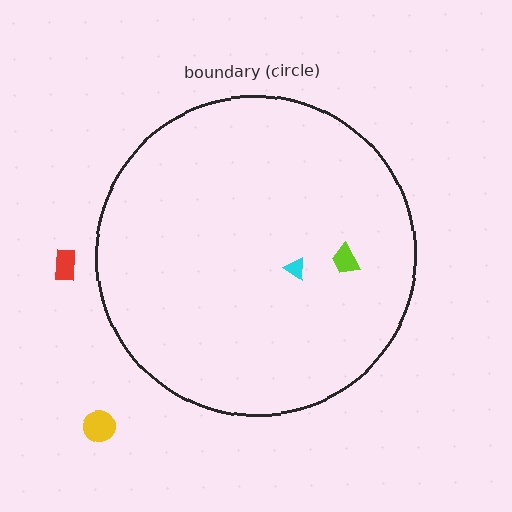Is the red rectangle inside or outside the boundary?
Outside.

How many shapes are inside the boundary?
2 inside, 2 outside.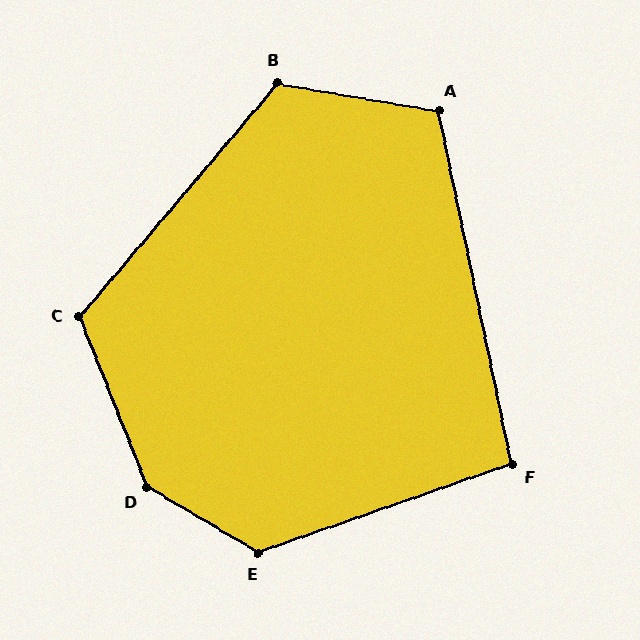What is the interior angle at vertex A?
Approximately 111 degrees (obtuse).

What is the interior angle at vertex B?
Approximately 121 degrees (obtuse).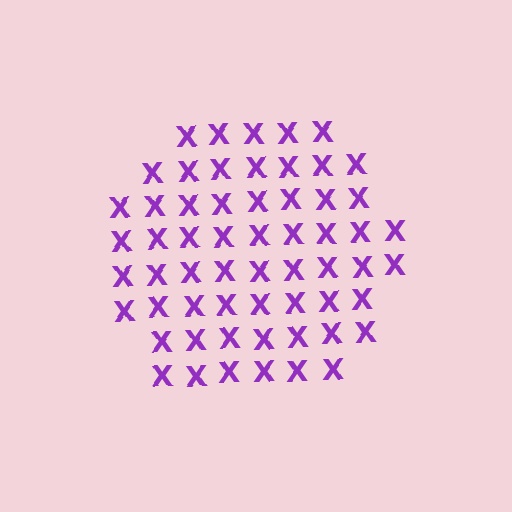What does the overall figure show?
The overall figure shows a hexagon.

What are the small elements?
The small elements are letter X's.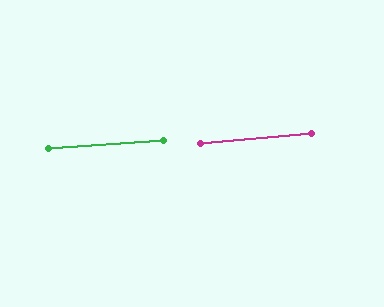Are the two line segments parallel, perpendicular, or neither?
Parallel — their directions differ by only 0.7°.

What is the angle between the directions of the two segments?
Approximately 1 degree.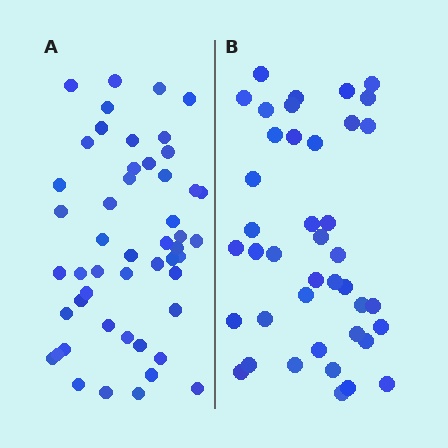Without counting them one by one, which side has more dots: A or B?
Region A (the left region) has more dots.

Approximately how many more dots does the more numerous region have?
Region A has roughly 8 or so more dots than region B.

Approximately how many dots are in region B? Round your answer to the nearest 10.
About 40 dots. (The exact count is 41, which rounds to 40.)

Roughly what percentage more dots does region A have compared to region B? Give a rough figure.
About 20% more.